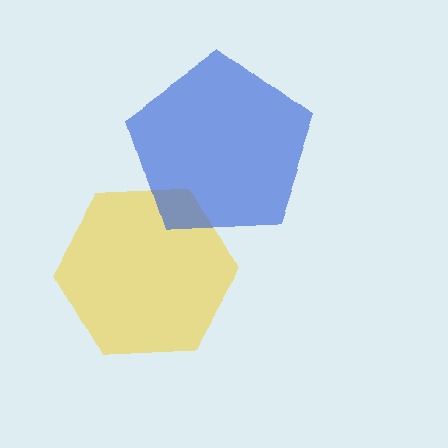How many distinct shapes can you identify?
There are 2 distinct shapes: a yellow hexagon, a blue pentagon.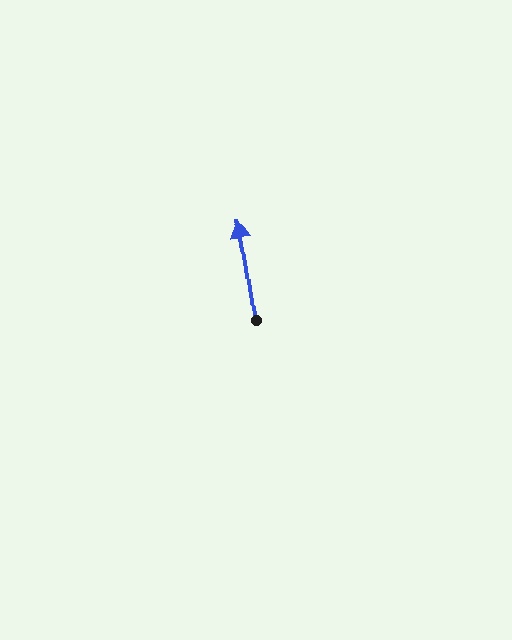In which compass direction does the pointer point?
North.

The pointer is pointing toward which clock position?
Roughly 12 o'clock.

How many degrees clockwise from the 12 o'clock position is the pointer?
Approximately 351 degrees.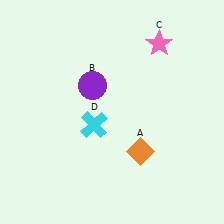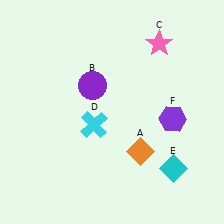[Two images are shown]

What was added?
A cyan diamond (E), a purple hexagon (F) were added in Image 2.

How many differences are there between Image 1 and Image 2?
There are 2 differences between the two images.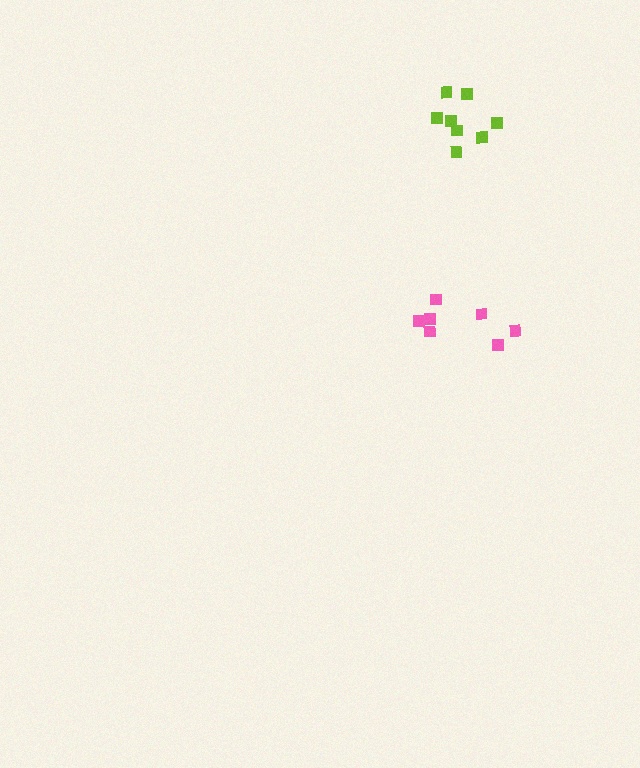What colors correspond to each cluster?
The clusters are colored: pink, lime.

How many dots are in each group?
Group 1: 7 dots, Group 2: 8 dots (15 total).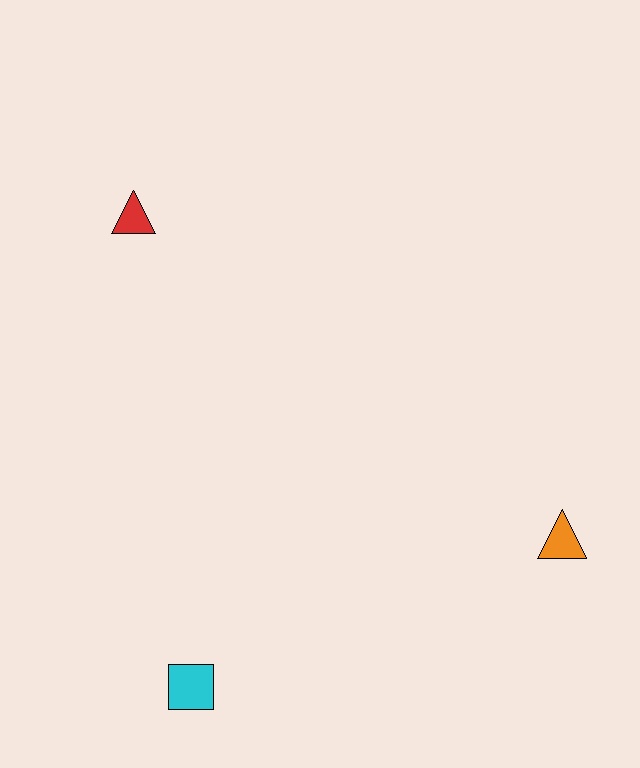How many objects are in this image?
There are 3 objects.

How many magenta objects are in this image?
There are no magenta objects.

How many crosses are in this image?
There are no crosses.